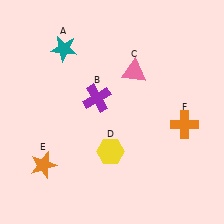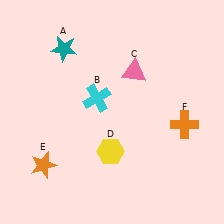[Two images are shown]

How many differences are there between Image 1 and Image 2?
There is 1 difference between the two images.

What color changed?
The cross (B) changed from purple in Image 1 to cyan in Image 2.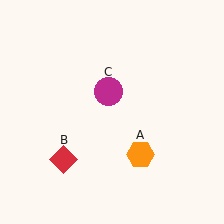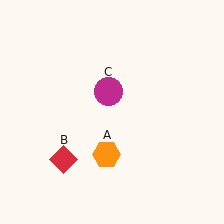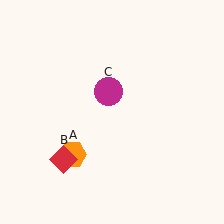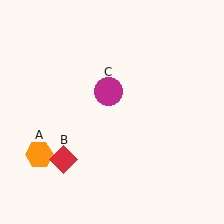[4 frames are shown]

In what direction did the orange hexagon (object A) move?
The orange hexagon (object A) moved left.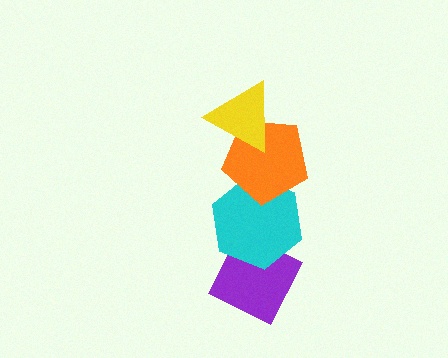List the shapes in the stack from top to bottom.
From top to bottom: the yellow triangle, the orange pentagon, the cyan hexagon, the purple diamond.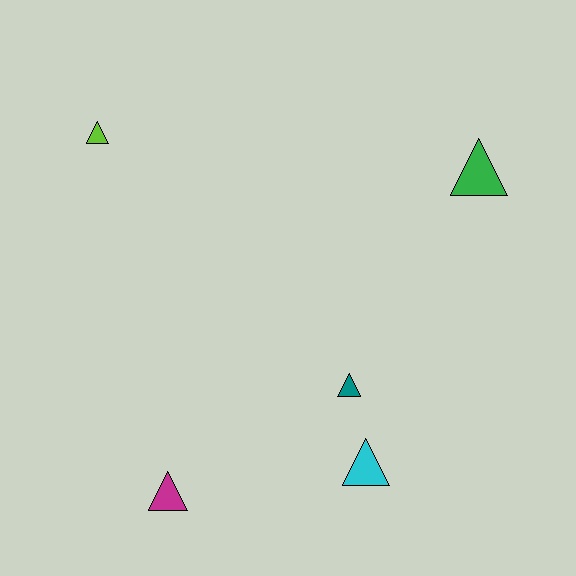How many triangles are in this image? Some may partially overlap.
There are 5 triangles.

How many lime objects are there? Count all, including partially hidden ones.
There is 1 lime object.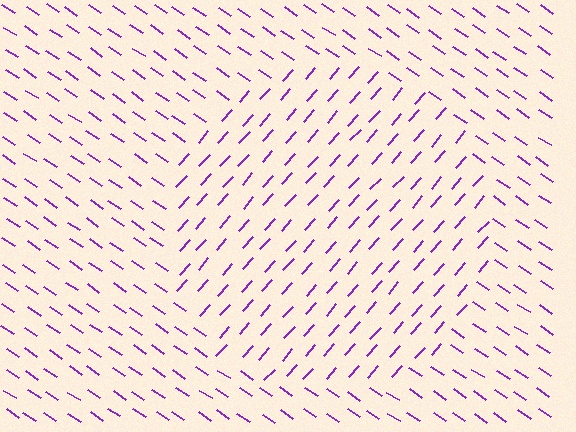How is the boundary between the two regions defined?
The boundary is defined purely by a change in line orientation (approximately 82 degrees difference). All lines are the same color and thickness.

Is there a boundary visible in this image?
Yes, there is a texture boundary formed by a change in line orientation.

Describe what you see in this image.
The image is filled with small purple line segments. A circle region in the image has lines oriented differently from the surrounding lines, creating a visible texture boundary.